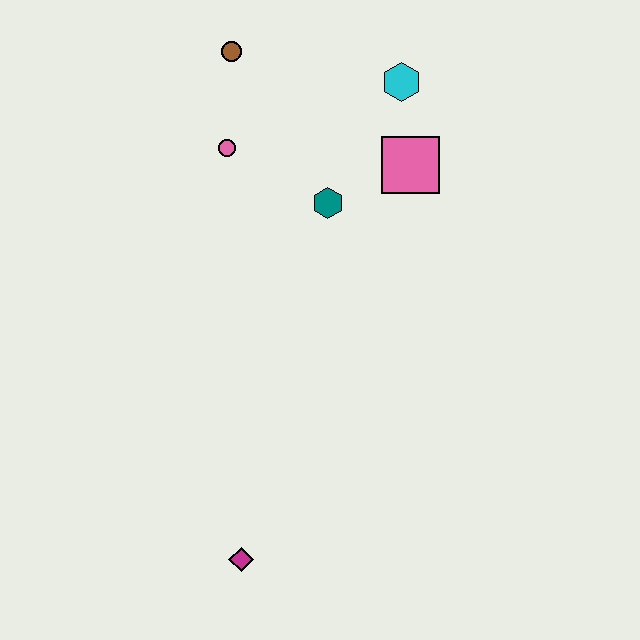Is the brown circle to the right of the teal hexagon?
No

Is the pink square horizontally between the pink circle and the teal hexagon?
No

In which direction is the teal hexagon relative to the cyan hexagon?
The teal hexagon is below the cyan hexagon.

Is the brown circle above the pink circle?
Yes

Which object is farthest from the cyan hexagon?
The magenta diamond is farthest from the cyan hexagon.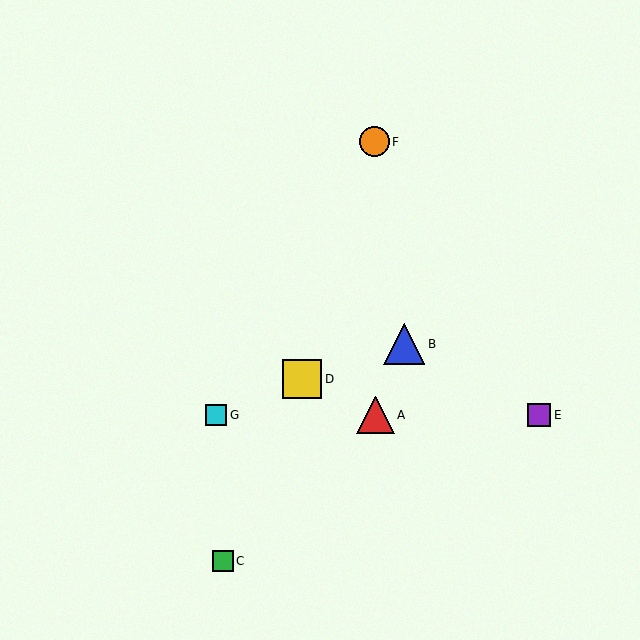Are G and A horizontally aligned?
Yes, both are at y≈415.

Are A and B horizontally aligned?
No, A is at y≈415 and B is at y≈344.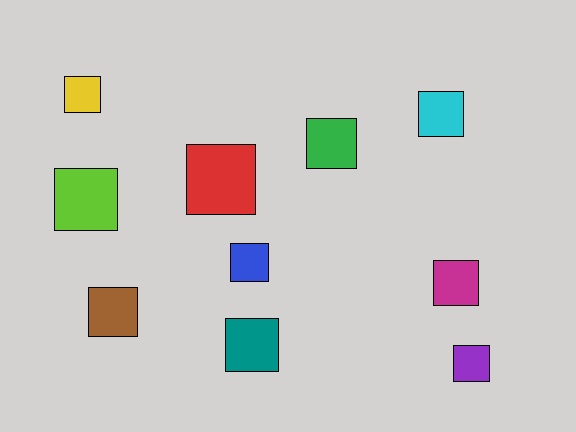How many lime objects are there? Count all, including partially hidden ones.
There is 1 lime object.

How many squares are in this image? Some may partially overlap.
There are 10 squares.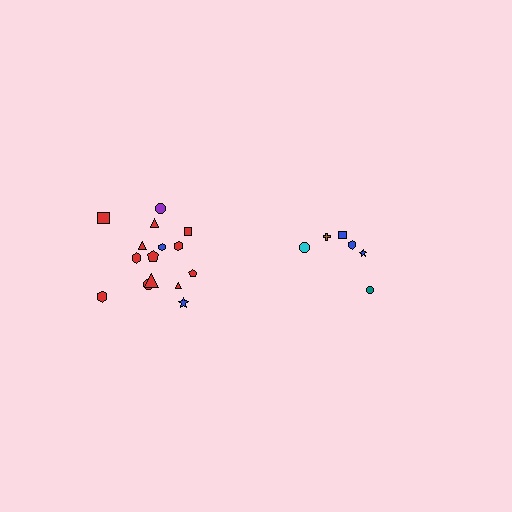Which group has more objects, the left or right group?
The left group.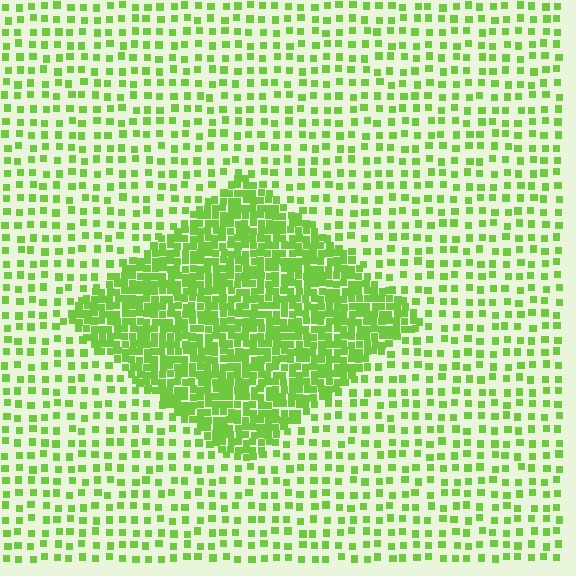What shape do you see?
I see a diamond.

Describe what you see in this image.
The image contains small lime elements arranged at two different densities. A diamond-shaped region is visible where the elements are more densely packed than the surrounding area.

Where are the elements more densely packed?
The elements are more densely packed inside the diamond boundary.